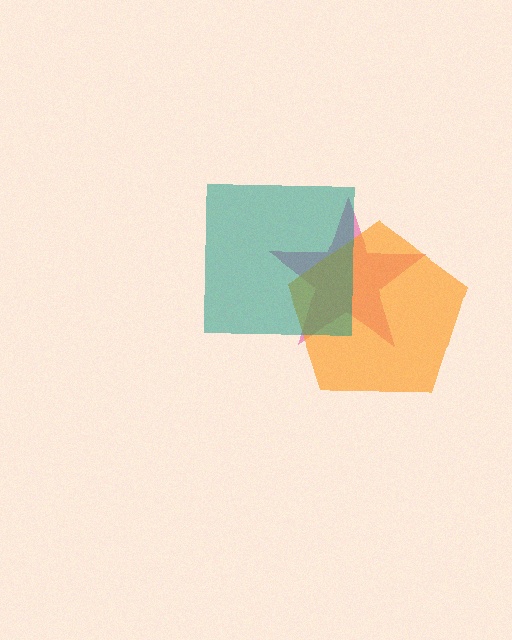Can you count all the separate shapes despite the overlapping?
Yes, there are 3 separate shapes.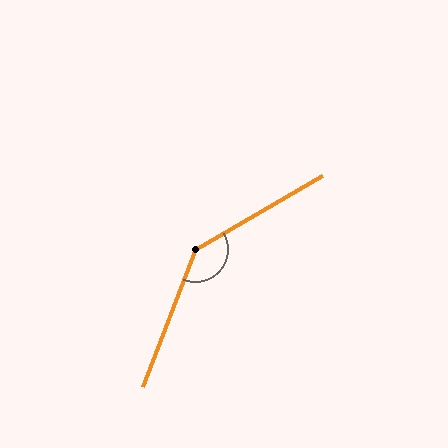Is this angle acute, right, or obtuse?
It is obtuse.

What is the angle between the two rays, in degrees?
Approximately 141 degrees.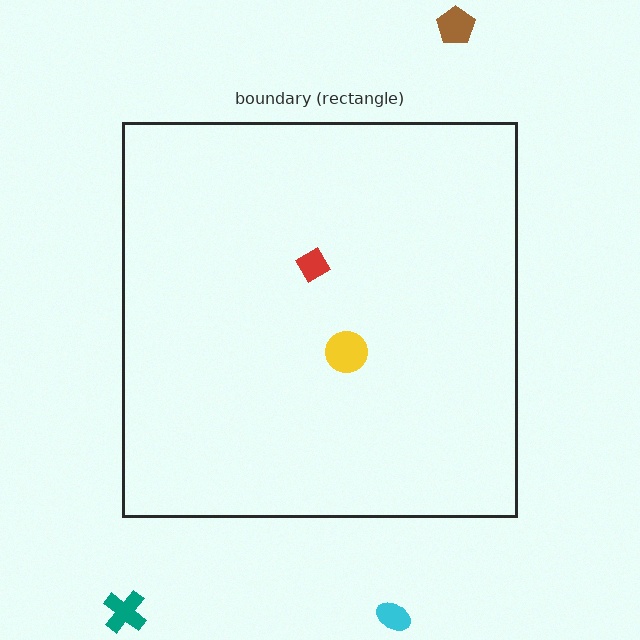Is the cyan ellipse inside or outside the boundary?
Outside.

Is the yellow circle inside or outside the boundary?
Inside.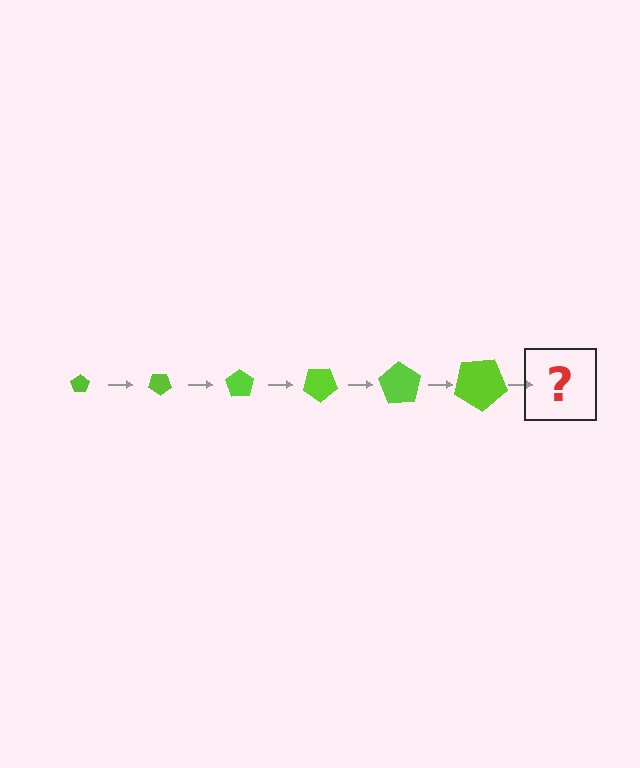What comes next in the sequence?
The next element should be a pentagon, larger than the previous one and rotated 210 degrees from the start.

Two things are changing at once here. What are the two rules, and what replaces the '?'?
The two rules are that the pentagon grows larger each step and it rotates 35 degrees each step. The '?' should be a pentagon, larger than the previous one and rotated 210 degrees from the start.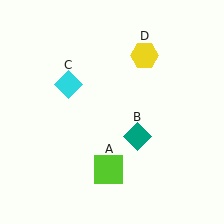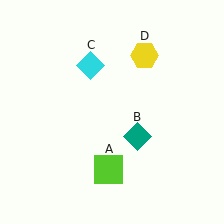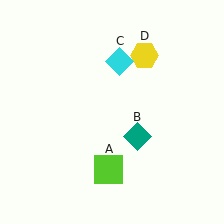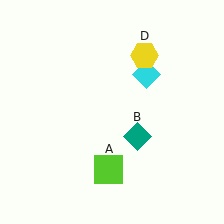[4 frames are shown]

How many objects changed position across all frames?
1 object changed position: cyan diamond (object C).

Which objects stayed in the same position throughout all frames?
Lime square (object A) and teal diamond (object B) and yellow hexagon (object D) remained stationary.